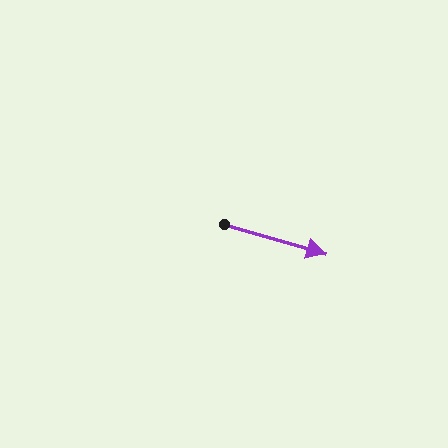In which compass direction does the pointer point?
East.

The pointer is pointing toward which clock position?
Roughly 4 o'clock.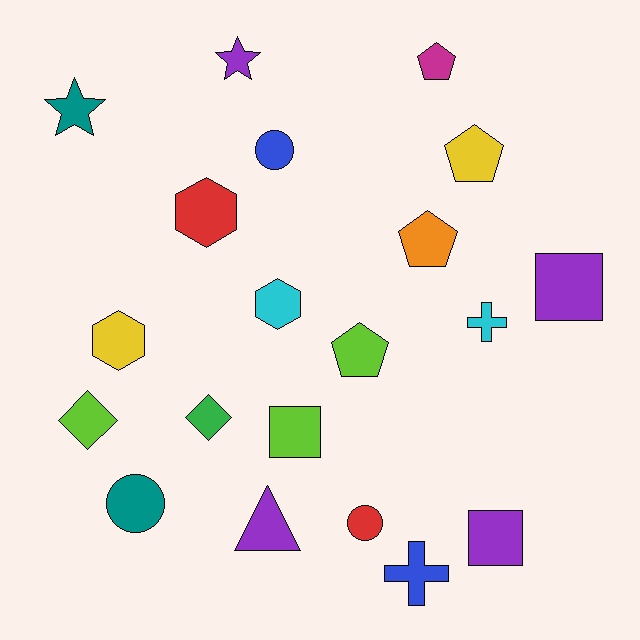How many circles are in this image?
There are 3 circles.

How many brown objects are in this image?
There are no brown objects.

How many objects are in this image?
There are 20 objects.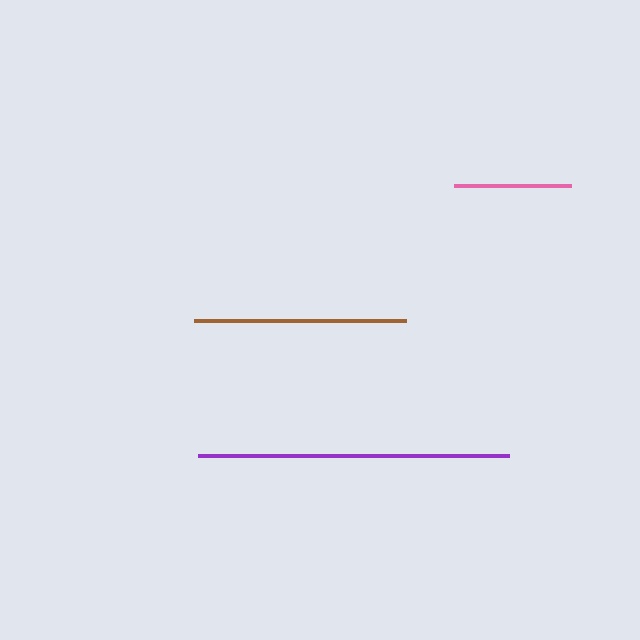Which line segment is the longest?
The purple line is the longest at approximately 311 pixels.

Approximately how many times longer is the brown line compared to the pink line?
The brown line is approximately 1.8 times the length of the pink line.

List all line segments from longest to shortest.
From longest to shortest: purple, brown, pink.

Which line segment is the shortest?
The pink line is the shortest at approximately 117 pixels.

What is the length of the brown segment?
The brown segment is approximately 212 pixels long.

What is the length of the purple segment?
The purple segment is approximately 311 pixels long.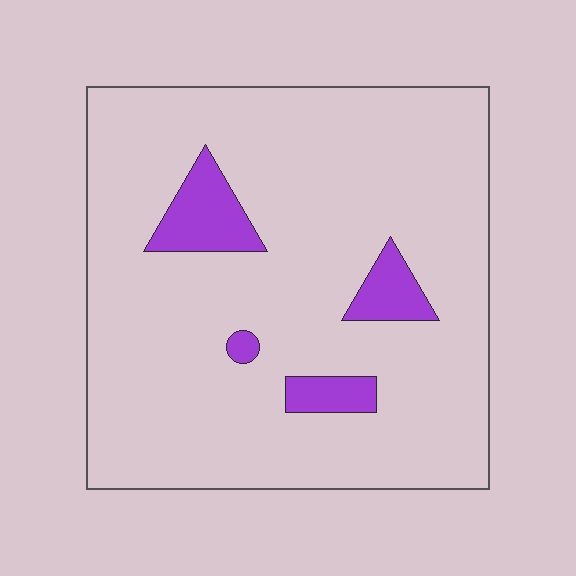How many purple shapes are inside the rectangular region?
4.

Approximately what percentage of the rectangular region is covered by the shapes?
Approximately 10%.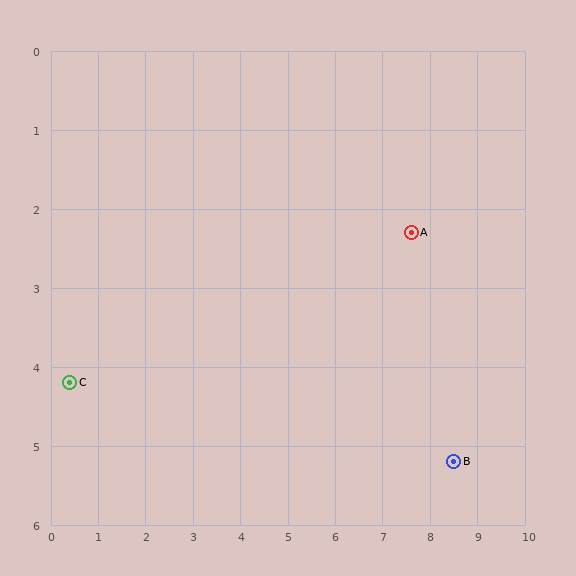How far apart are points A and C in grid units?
Points A and C are about 7.4 grid units apart.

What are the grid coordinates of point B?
Point B is at approximately (8.5, 5.2).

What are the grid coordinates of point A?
Point A is at approximately (7.6, 2.3).